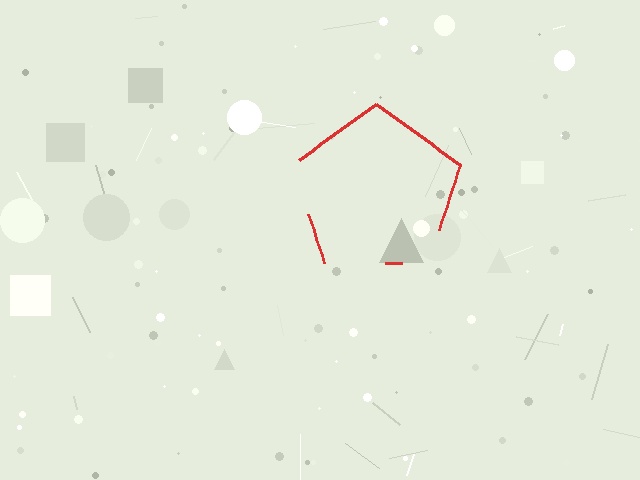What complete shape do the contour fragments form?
The contour fragments form a pentagon.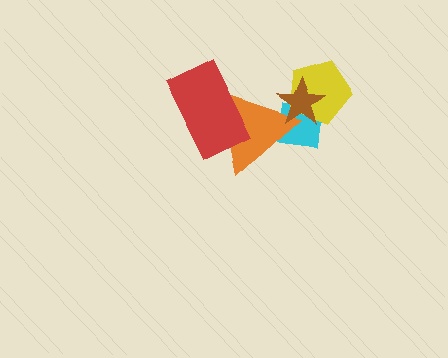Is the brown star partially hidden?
No, no other shape covers it.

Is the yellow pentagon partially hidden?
Yes, it is partially covered by another shape.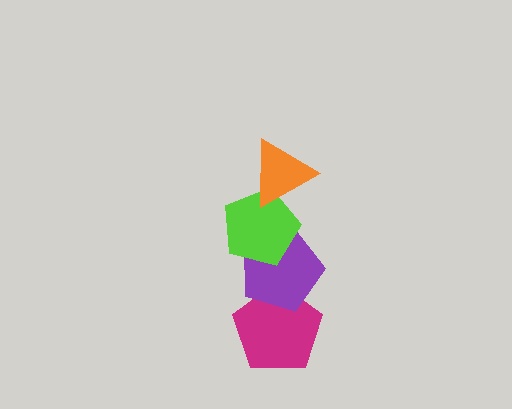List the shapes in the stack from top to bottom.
From top to bottom: the orange triangle, the lime pentagon, the purple pentagon, the magenta pentagon.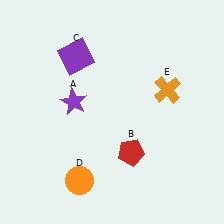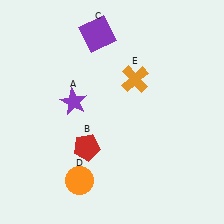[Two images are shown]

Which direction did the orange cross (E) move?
The orange cross (E) moved left.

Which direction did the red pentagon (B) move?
The red pentagon (B) moved left.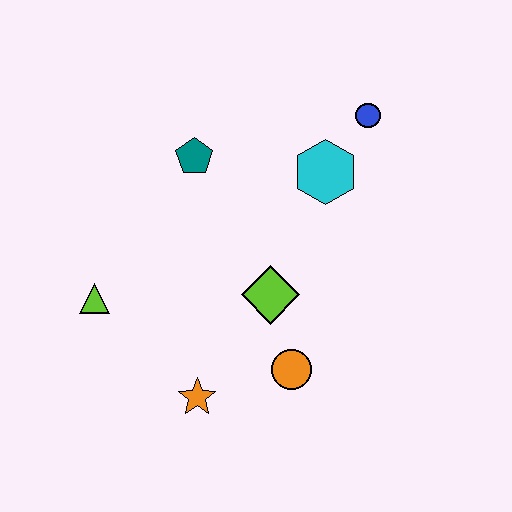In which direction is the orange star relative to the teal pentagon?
The orange star is below the teal pentagon.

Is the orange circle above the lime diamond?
No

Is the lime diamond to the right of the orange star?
Yes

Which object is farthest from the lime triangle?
The blue circle is farthest from the lime triangle.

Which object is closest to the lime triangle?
The orange star is closest to the lime triangle.